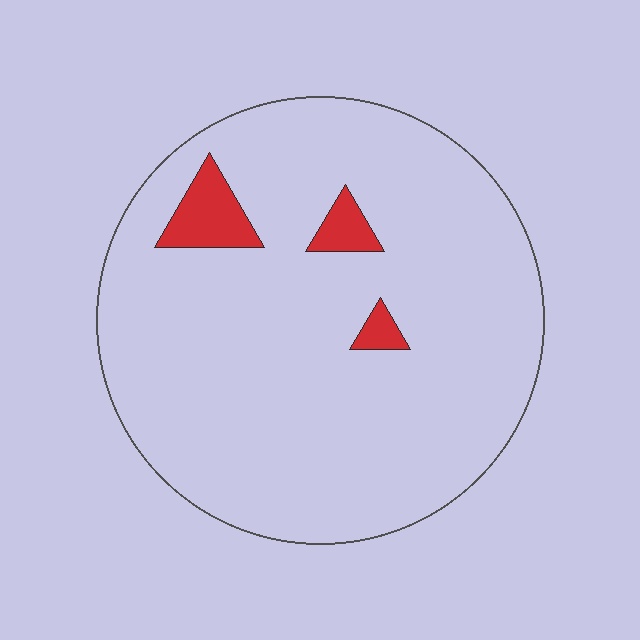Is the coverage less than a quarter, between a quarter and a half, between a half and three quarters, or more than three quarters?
Less than a quarter.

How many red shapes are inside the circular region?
3.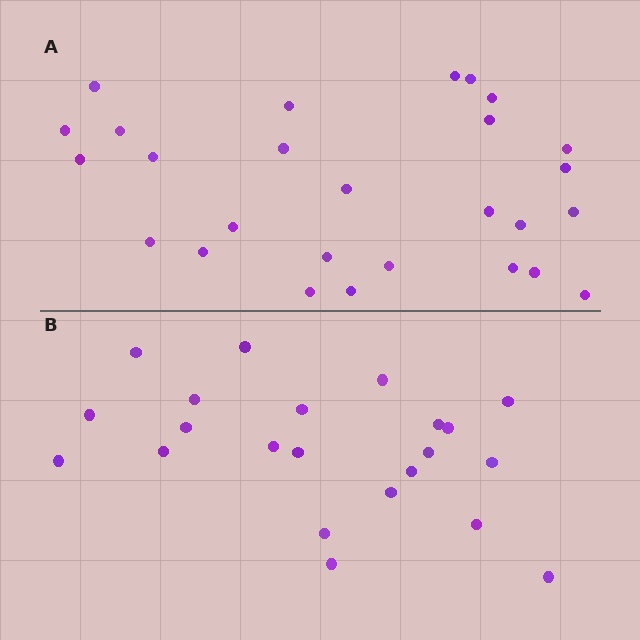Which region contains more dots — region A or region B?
Region A (the top region) has more dots.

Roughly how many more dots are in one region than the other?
Region A has about 5 more dots than region B.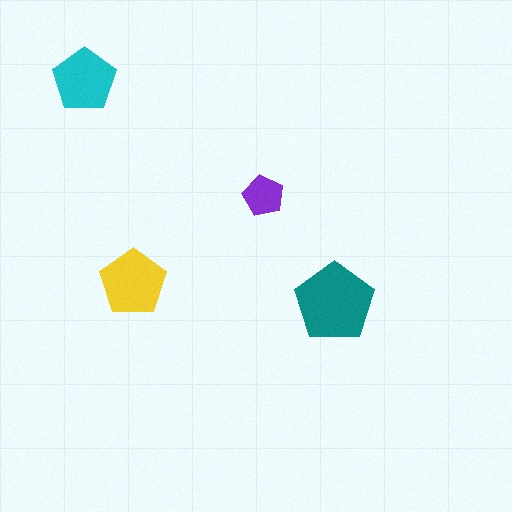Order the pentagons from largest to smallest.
the teal one, the yellow one, the cyan one, the purple one.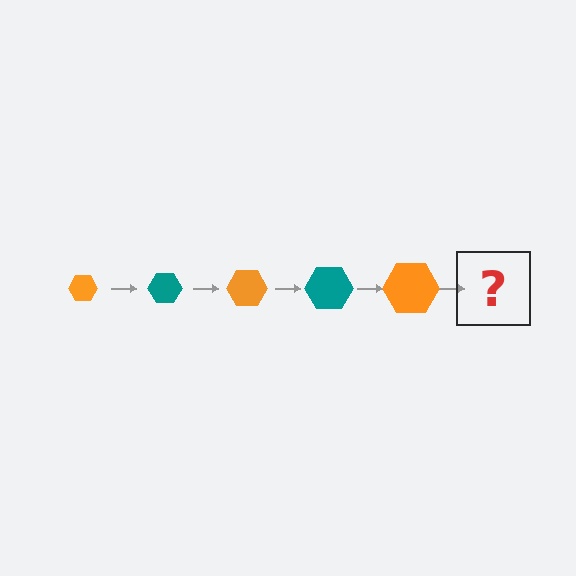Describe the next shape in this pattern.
It should be a teal hexagon, larger than the previous one.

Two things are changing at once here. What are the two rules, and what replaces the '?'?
The two rules are that the hexagon grows larger each step and the color cycles through orange and teal. The '?' should be a teal hexagon, larger than the previous one.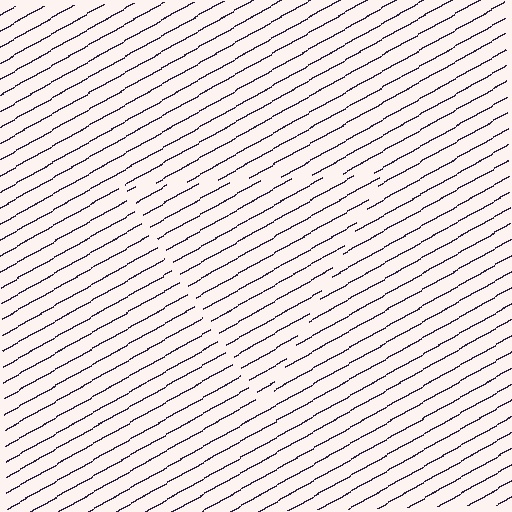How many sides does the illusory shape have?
3 sides — the line-ends trace a triangle.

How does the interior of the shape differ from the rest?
The interior of the shape contains the same grating, shifted by half a period — the contour is defined by the phase discontinuity where line-ends from the inner and outer gratings abut.